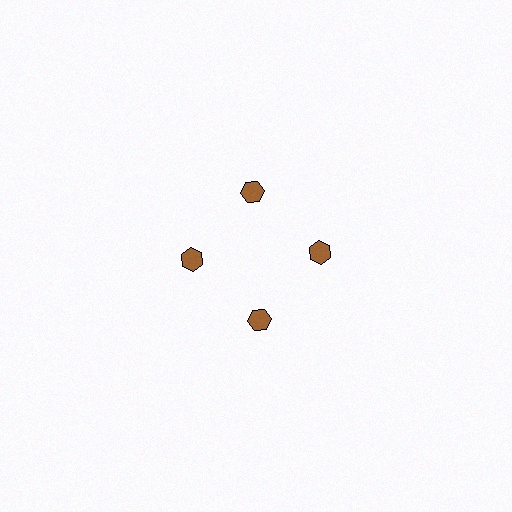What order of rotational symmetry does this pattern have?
This pattern has 4-fold rotational symmetry.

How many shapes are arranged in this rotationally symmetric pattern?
There are 4 shapes, arranged in 4 groups of 1.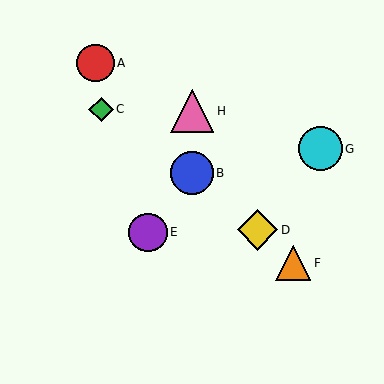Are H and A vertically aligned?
No, H is at x≈192 and A is at x≈96.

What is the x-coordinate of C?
Object C is at x≈101.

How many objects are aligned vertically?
2 objects (B, H) are aligned vertically.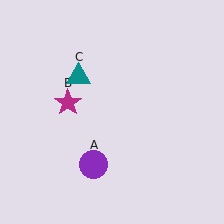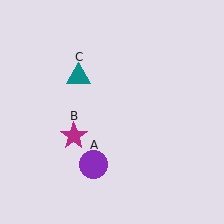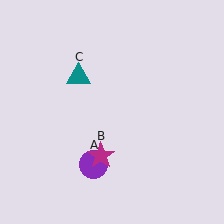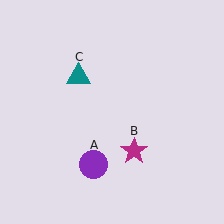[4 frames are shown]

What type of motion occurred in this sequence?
The magenta star (object B) rotated counterclockwise around the center of the scene.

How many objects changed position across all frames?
1 object changed position: magenta star (object B).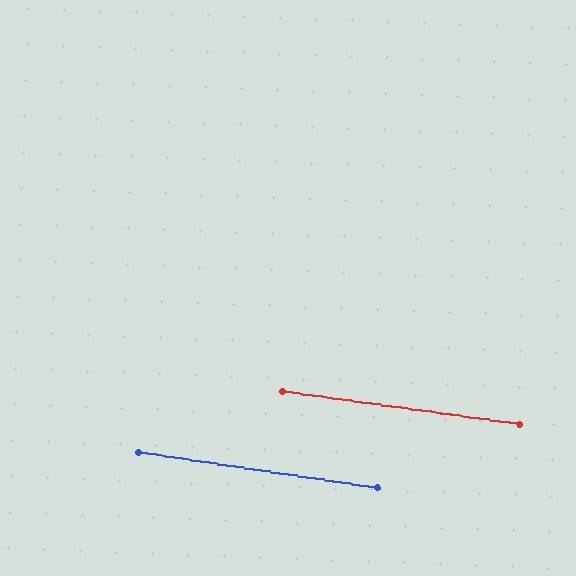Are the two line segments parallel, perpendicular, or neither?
Parallel — their directions differ by only 0.8°.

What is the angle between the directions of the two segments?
Approximately 1 degree.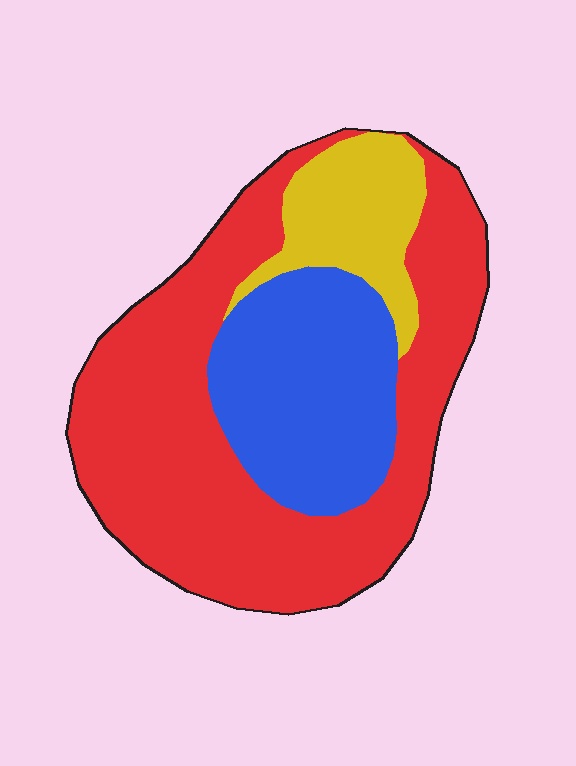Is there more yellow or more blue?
Blue.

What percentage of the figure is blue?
Blue takes up about one quarter (1/4) of the figure.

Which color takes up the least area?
Yellow, at roughly 15%.